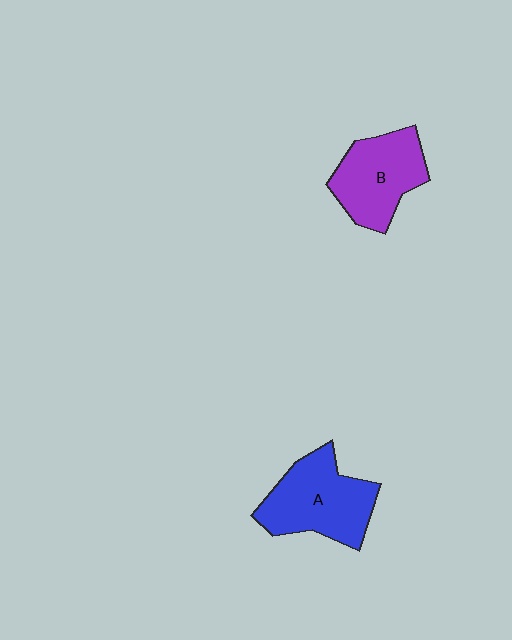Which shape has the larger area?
Shape A (blue).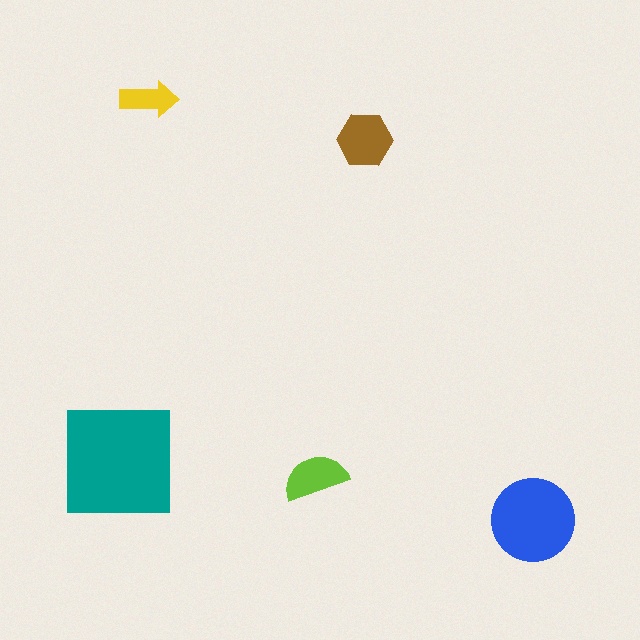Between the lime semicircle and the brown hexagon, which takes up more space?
The brown hexagon.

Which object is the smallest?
The yellow arrow.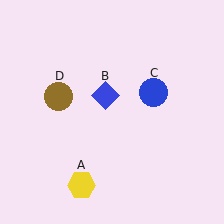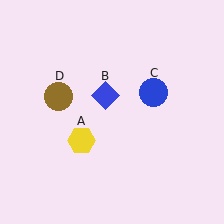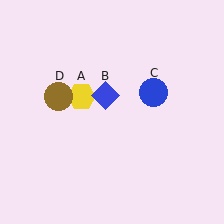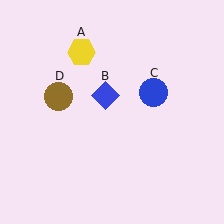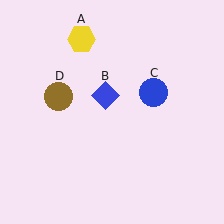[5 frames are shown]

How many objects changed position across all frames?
1 object changed position: yellow hexagon (object A).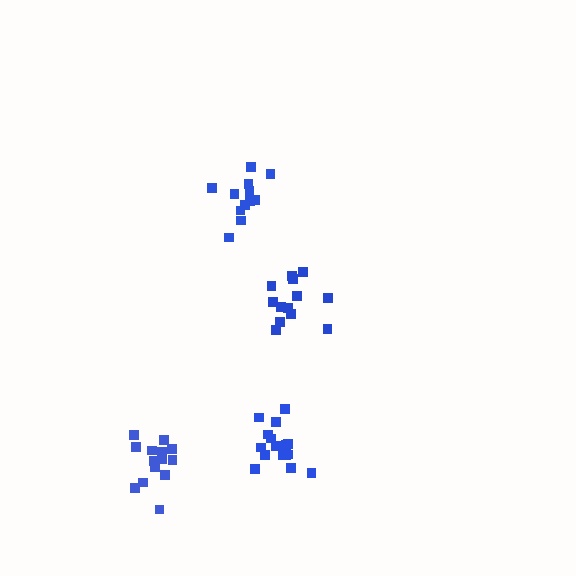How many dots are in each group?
Group 1: 17 dots, Group 2: 13 dots, Group 3: 14 dots, Group 4: 12 dots (56 total).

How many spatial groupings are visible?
There are 4 spatial groupings.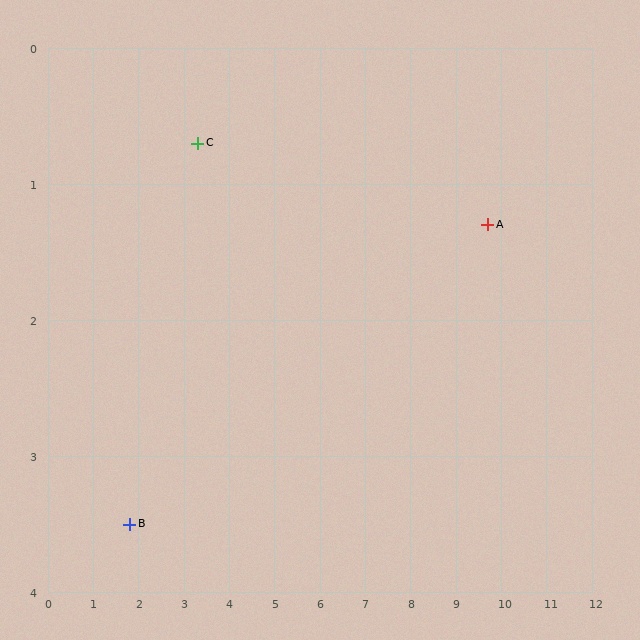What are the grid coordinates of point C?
Point C is at approximately (3.3, 0.7).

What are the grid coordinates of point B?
Point B is at approximately (1.8, 3.5).